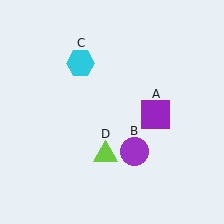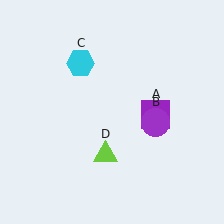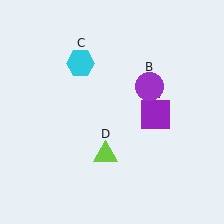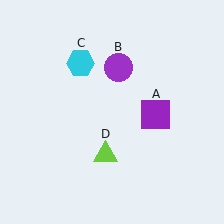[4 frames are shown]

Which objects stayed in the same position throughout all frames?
Purple square (object A) and cyan hexagon (object C) and lime triangle (object D) remained stationary.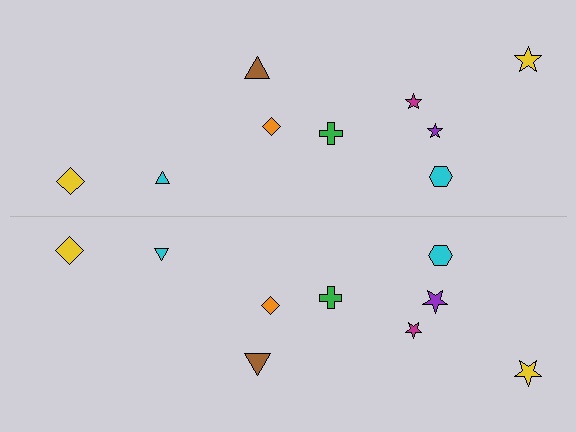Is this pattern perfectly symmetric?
No, the pattern is not perfectly symmetric. The purple star on the bottom side has a different size than its mirror counterpart.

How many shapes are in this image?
There are 18 shapes in this image.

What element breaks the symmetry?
The purple star on the bottom side has a different size than its mirror counterpart.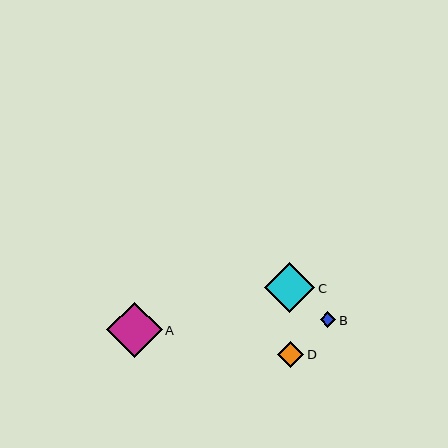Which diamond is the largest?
Diamond A is the largest with a size of approximately 56 pixels.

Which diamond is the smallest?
Diamond B is the smallest with a size of approximately 16 pixels.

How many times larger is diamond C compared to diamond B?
Diamond C is approximately 3.2 times the size of diamond B.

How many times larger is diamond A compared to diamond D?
Diamond A is approximately 2.1 times the size of diamond D.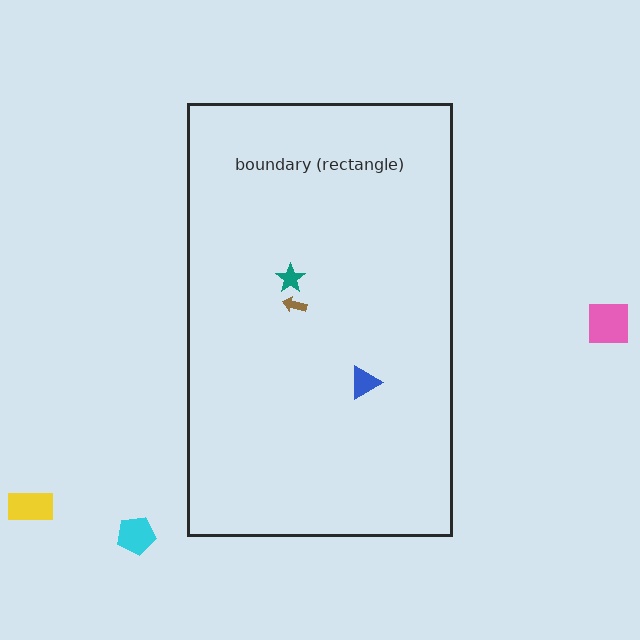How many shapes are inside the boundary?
3 inside, 3 outside.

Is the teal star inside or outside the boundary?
Inside.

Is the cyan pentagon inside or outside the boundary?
Outside.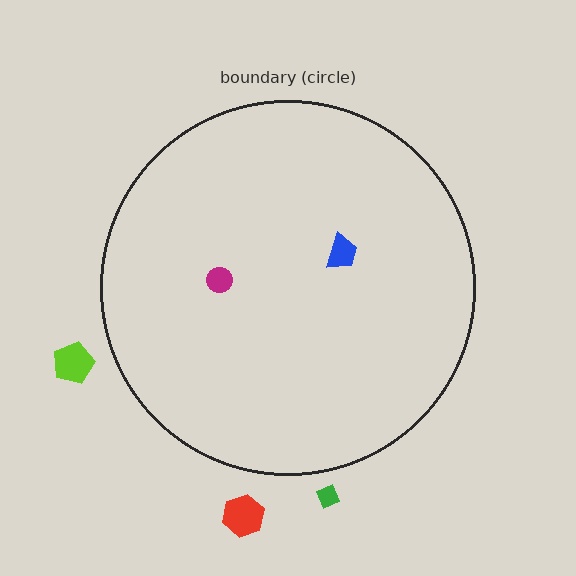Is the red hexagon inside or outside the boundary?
Outside.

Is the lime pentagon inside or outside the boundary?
Outside.